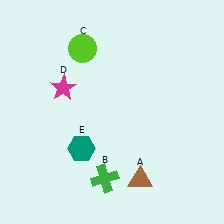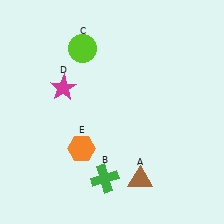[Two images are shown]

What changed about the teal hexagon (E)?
In Image 1, E is teal. In Image 2, it changed to orange.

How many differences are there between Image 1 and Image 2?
There is 1 difference between the two images.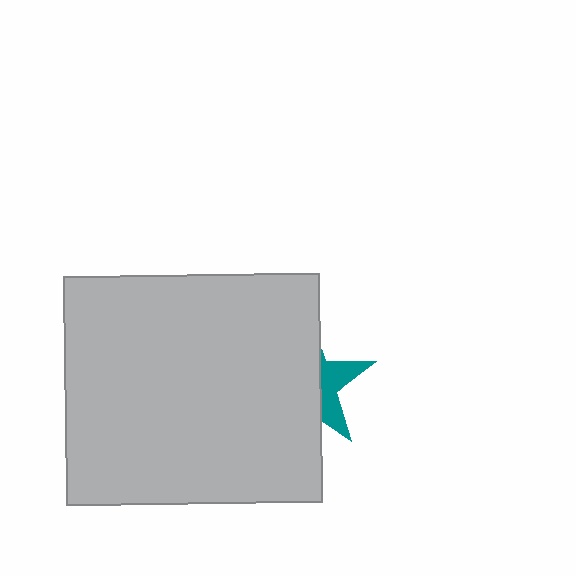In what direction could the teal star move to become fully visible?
The teal star could move right. That would shift it out from behind the light gray rectangle entirely.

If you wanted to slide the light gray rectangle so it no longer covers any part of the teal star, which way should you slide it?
Slide it left — that is the most direct way to separate the two shapes.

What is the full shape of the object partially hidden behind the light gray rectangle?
The partially hidden object is a teal star.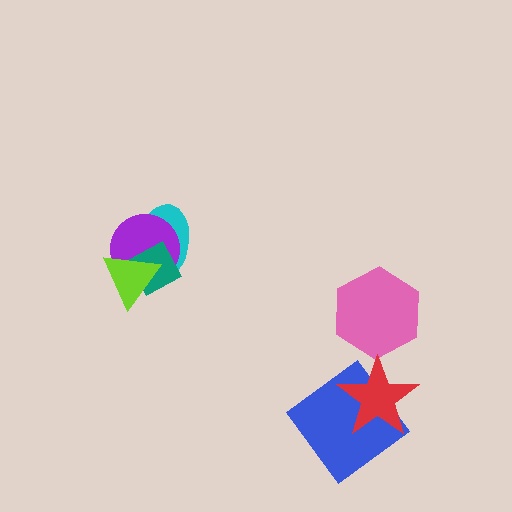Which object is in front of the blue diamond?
The red star is in front of the blue diamond.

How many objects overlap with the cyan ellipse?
3 objects overlap with the cyan ellipse.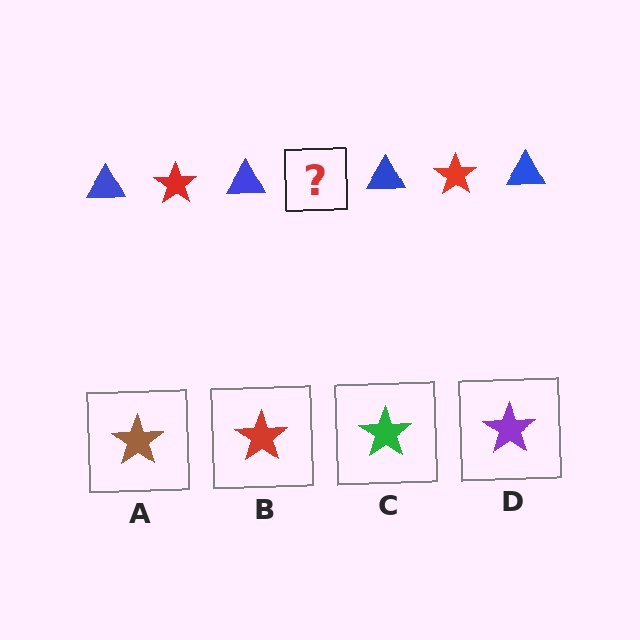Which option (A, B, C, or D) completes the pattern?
B.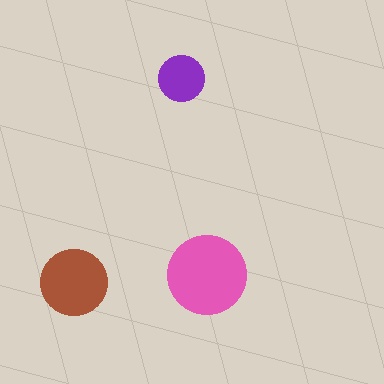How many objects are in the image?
There are 3 objects in the image.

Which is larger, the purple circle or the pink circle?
The pink one.